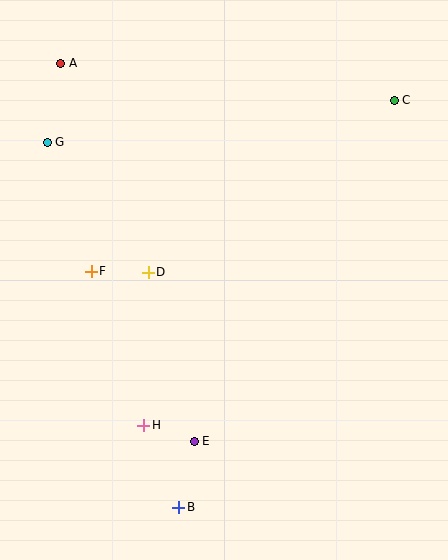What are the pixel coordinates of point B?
Point B is at (179, 507).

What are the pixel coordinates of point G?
Point G is at (47, 142).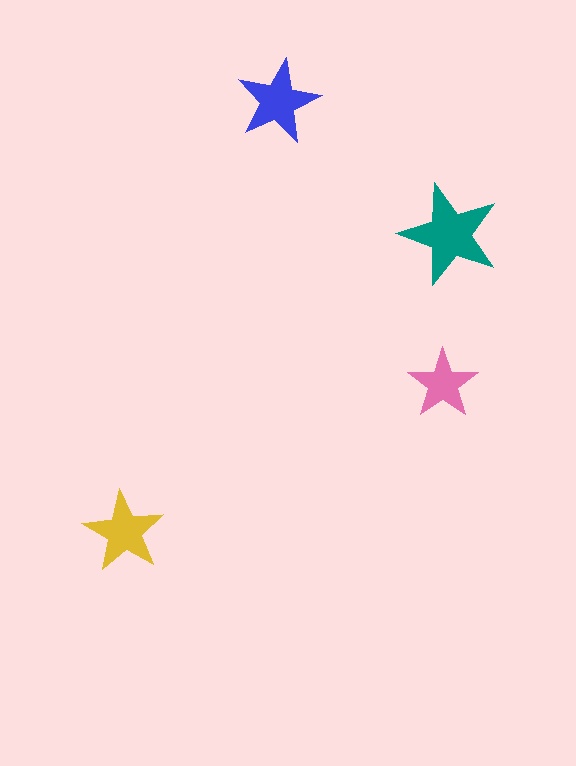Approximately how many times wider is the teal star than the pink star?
About 1.5 times wider.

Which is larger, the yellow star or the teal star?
The teal one.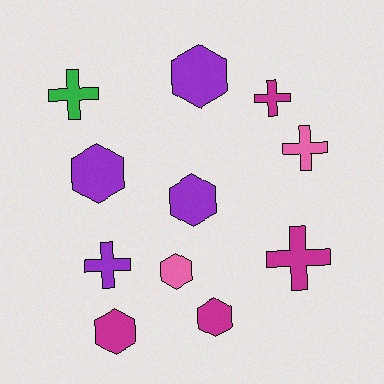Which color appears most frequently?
Purple, with 4 objects.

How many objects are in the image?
There are 11 objects.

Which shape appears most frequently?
Hexagon, with 6 objects.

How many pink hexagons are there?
There is 1 pink hexagon.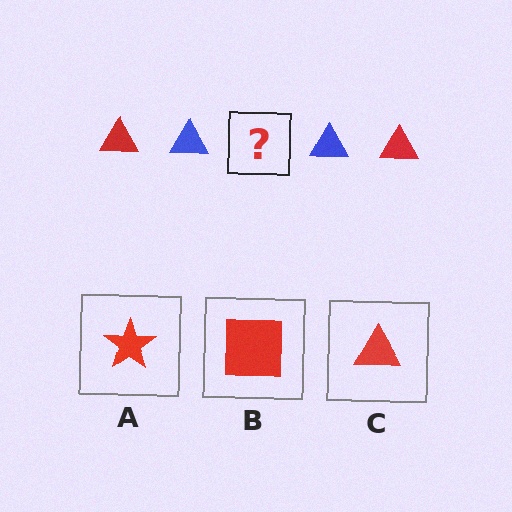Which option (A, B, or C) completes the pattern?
C.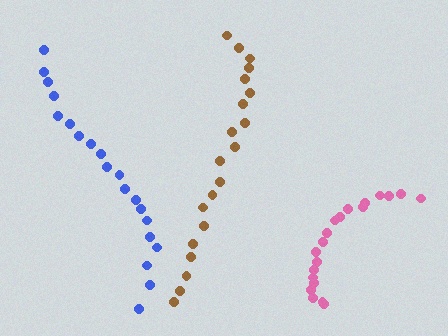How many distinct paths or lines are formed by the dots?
There are 3 distinct paths.